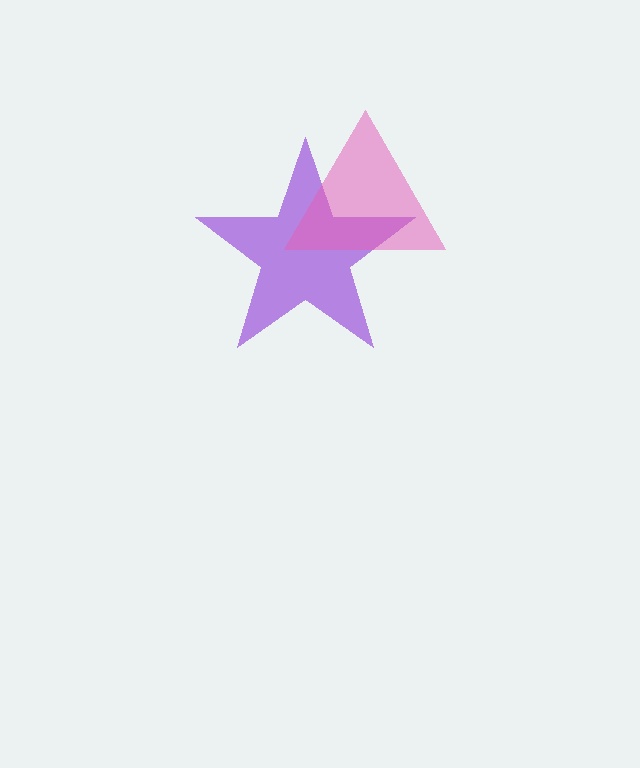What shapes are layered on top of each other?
The layered shapes are: a purple star, a pink triangle.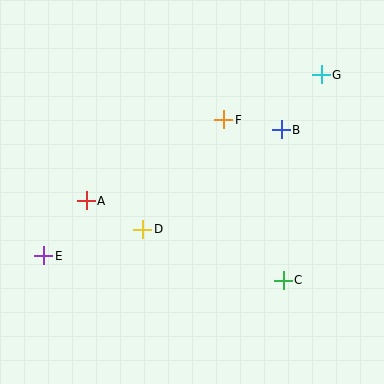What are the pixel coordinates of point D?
Point D is at (143, 229).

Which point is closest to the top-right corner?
Point G is closest to the top-right corner.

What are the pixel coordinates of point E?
Point E is at (44, 256).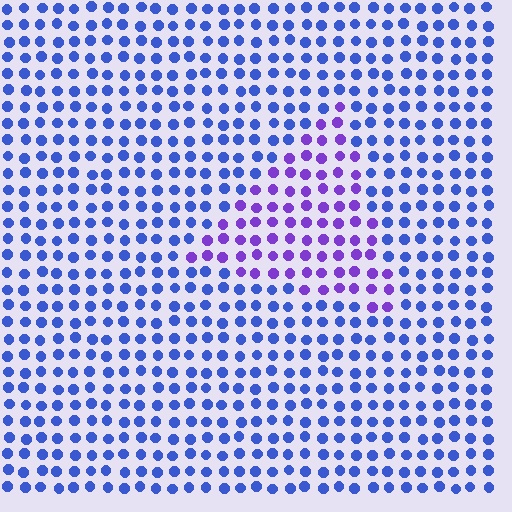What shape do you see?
I see a triangle.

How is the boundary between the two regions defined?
The boundary is defined purely by a slight shift in hue (about 40 degrees). Spacing, size, and orientation are identical on both sides.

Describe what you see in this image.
The image is filled with small blue elements in a uniform arrangement. A triangle-shaped region is visible where the elements are tinted to a slightly different hue, forming a subtle color boundary.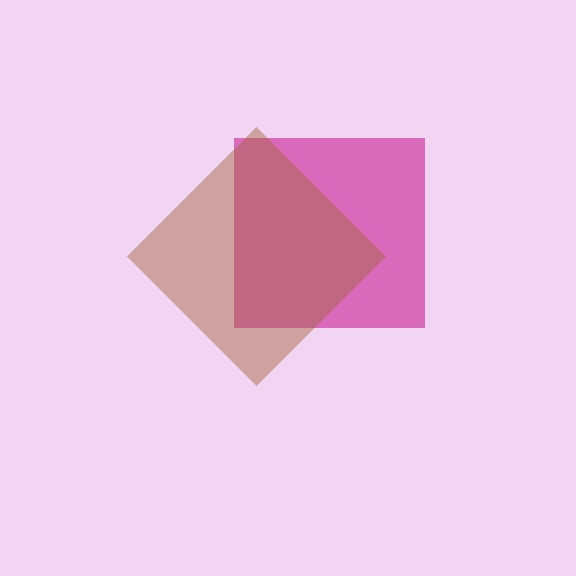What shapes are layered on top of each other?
The layered shapes are: a magenta square, a brown diamond.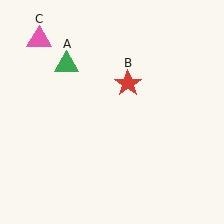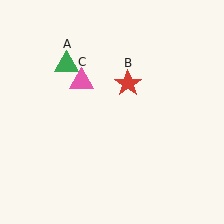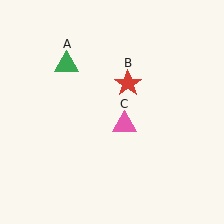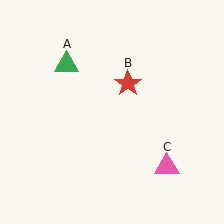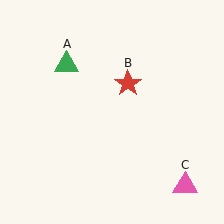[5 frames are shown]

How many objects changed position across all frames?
1 object changed position: pink triangle (object C).